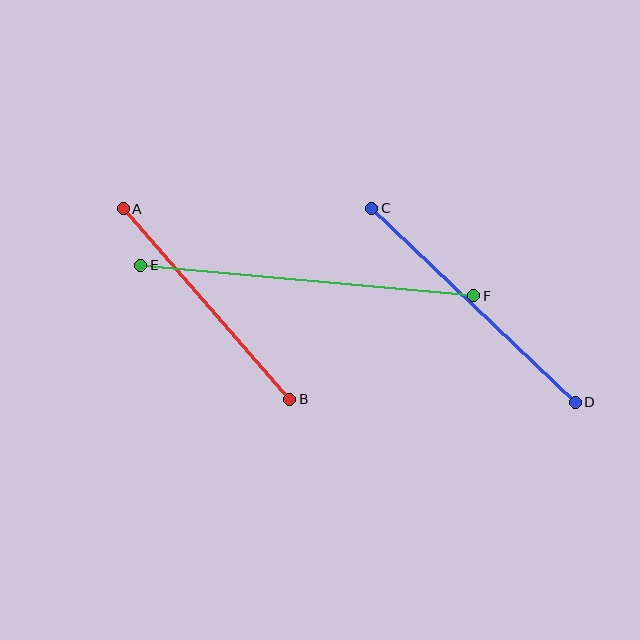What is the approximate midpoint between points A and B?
The midpoint is at approximately (207, 304) pixels.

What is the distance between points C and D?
The distance is approximately 281 pixels.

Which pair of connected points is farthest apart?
Points E and F are farthest apart.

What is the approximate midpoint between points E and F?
The midpoint is at approximately (307, 280) pixels.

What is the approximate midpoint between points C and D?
The midpoint is at approximately (474, 305) pixels.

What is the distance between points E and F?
The distance is approximately 335 pixels.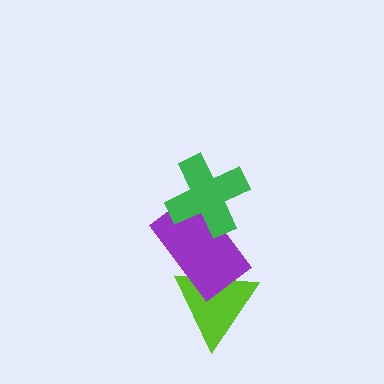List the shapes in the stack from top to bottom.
From top to bottom: the green cross, the purple rectangle, the lime triangle.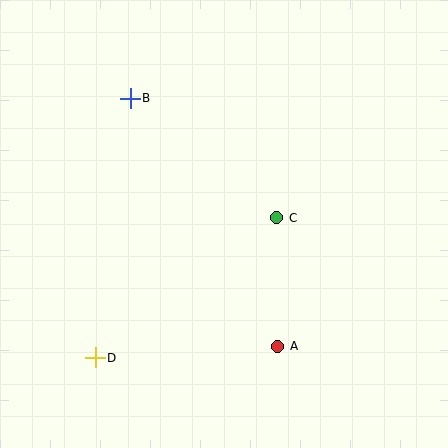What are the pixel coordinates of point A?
Point A is at (278, 346).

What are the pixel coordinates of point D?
Point D is at (95, 358).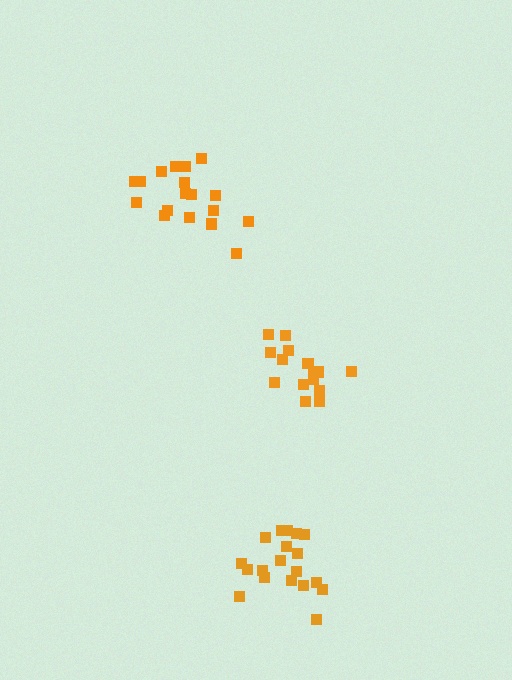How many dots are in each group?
Group 1: 18 dots, Group 2: 15 dots, Group 3: 19 dots (52 total).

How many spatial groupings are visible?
There are 3 spatial groupings.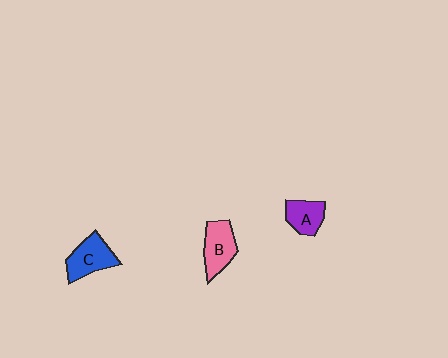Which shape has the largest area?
Shape C (blue).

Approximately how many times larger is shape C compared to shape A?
Approximately 1.3 times.